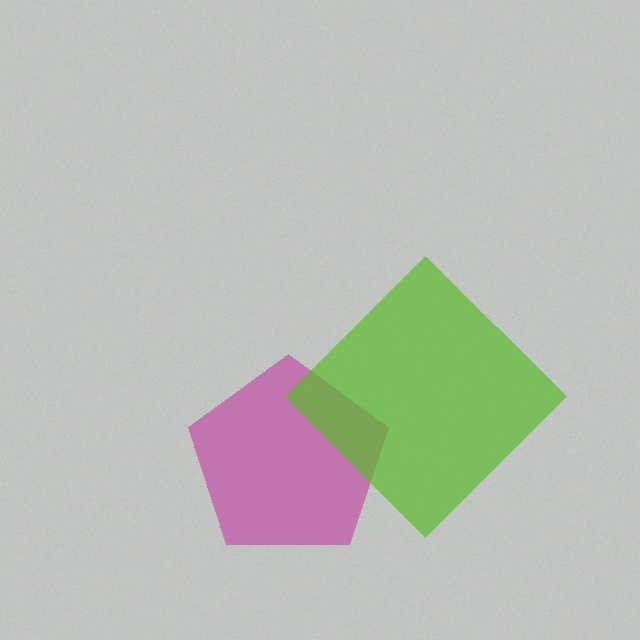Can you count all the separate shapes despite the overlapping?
Yes, there are 2 separate shapes.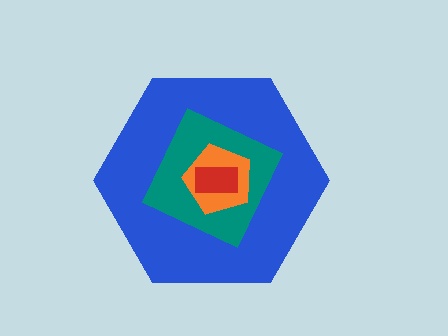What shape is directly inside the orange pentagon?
The red rectangle.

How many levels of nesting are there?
4.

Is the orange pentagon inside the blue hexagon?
Yes.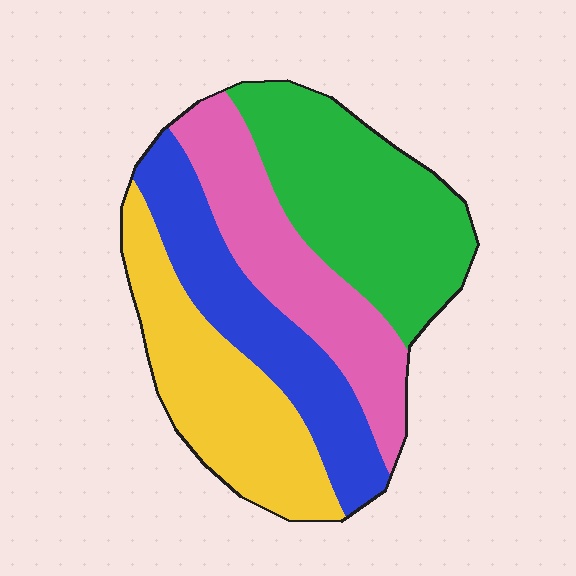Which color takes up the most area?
Green, at roughly 30%.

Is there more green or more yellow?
Green.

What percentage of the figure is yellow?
Yellow covers around 25% of the figure.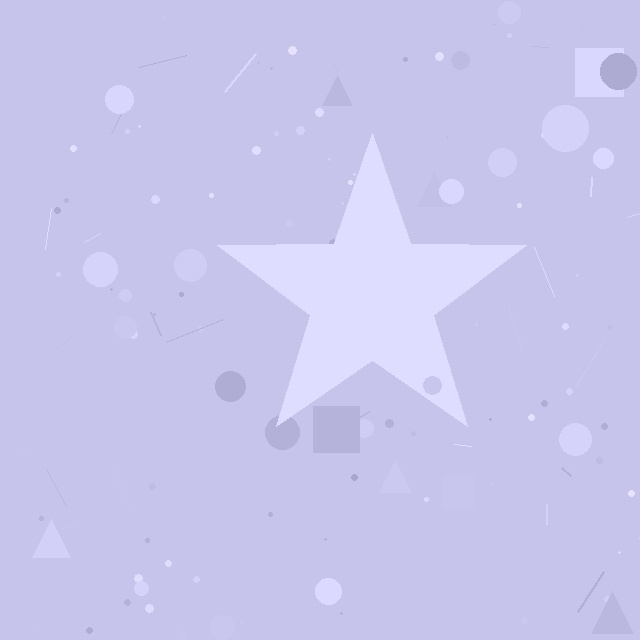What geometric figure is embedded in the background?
A star is embedded in the background.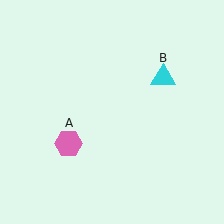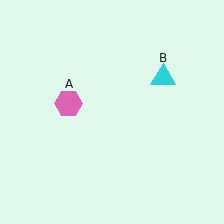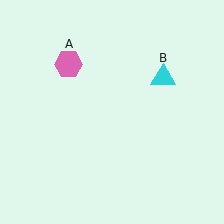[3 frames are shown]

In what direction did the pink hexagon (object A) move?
The pink hexagon (object A) moved up.